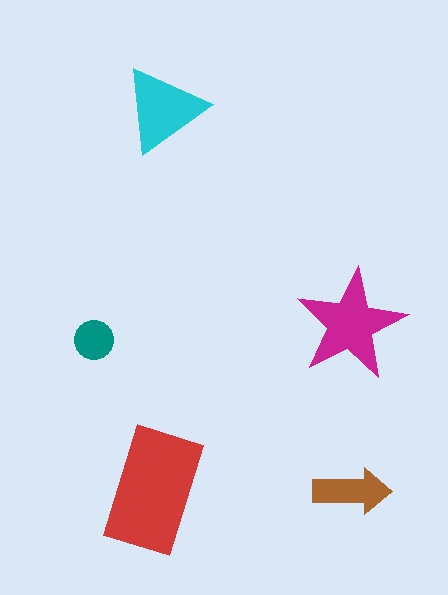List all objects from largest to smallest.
The red rectangle, the magenta star, the cyan triangle, the brown arrow, the teal circle.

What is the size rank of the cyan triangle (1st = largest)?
3rd.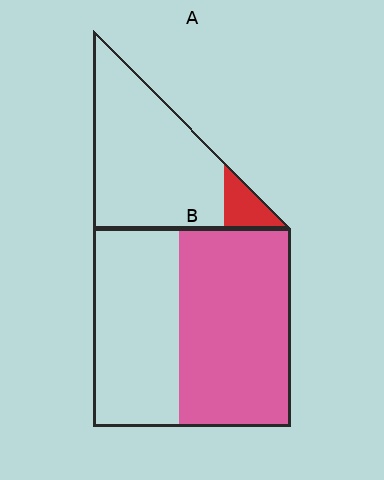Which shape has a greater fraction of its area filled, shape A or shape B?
Shape B.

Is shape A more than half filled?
No.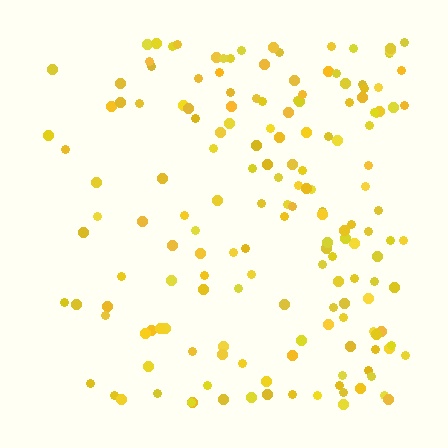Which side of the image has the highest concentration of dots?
The right.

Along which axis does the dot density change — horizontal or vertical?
Horizontal.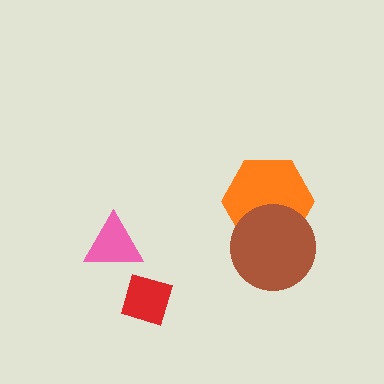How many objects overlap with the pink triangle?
0 objects overlap with the pink triangle.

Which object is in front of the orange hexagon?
The brown circle is in front of the orange hexagon.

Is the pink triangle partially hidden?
No, no other shape covers it.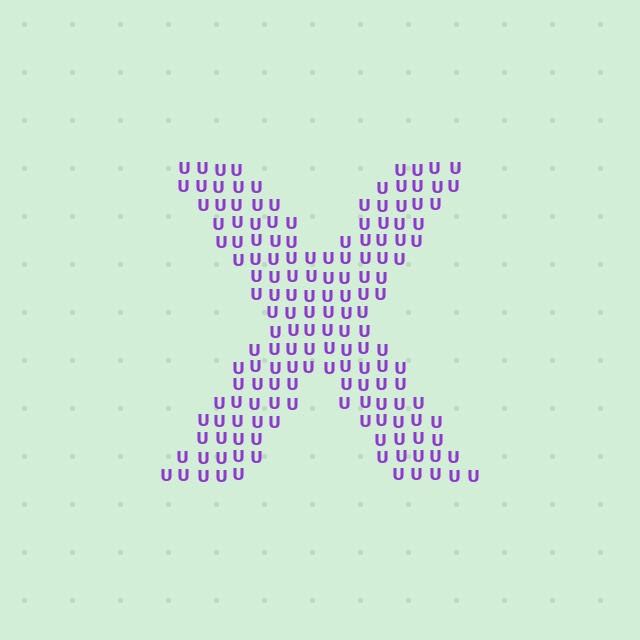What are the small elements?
The small elements are letter U's.